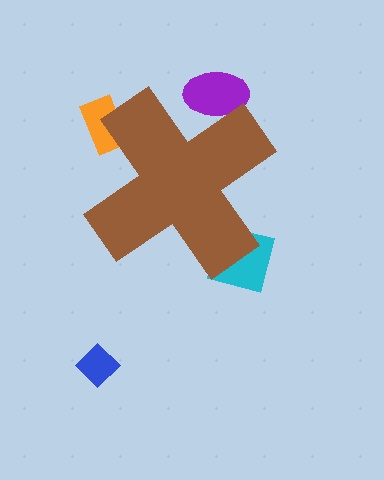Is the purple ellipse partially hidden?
Yes, the purple ellipse is partially hidden behind the brown cross.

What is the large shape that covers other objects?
A brown cross.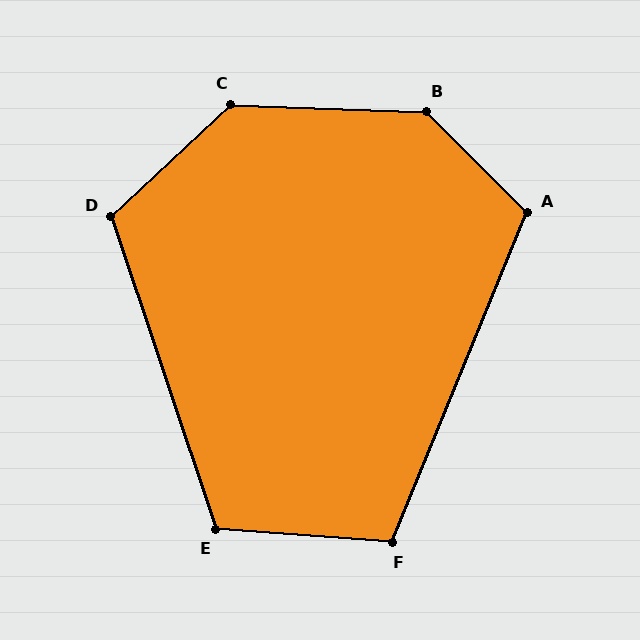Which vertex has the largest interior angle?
B, at approximately 137 degrees.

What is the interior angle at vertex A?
Approximately 113 degrees (obtuse).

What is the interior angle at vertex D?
Approximately 115 degrees (obtuse).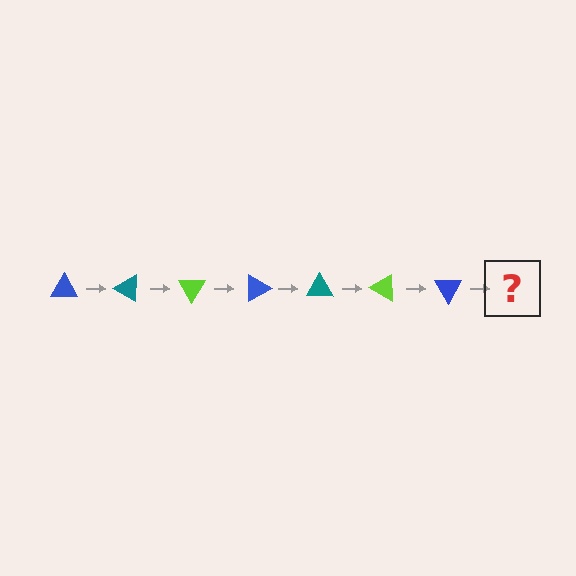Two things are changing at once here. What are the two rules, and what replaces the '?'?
The two rules are that it rotates 30 degrees each step and the color cycles through blue, teal, and lime. The '?' should be a teal triangle, rotated 210 degrees from the start.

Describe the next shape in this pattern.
It should be a teal triangle, rotated 210 degrees from the start.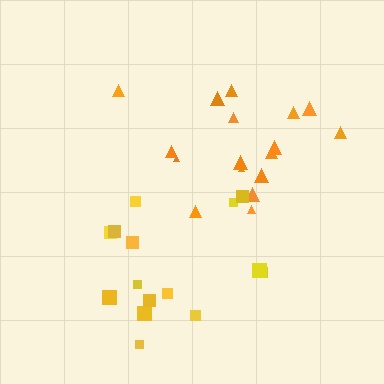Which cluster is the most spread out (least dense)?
Yellow.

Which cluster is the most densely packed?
Orange.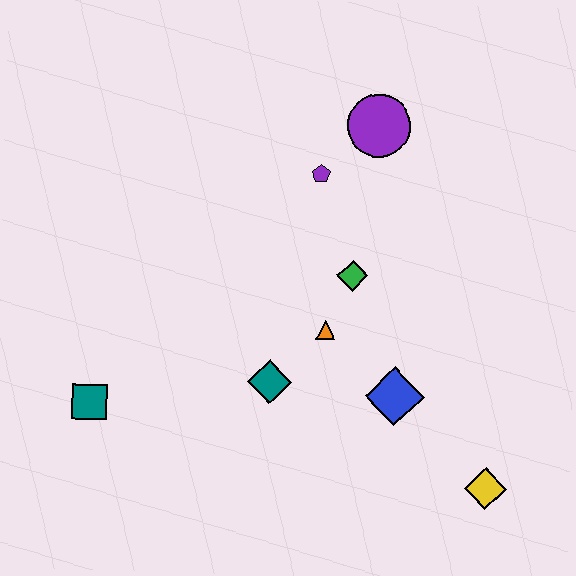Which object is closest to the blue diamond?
The orange triangle is closest to the blue diamond.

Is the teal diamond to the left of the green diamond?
Yes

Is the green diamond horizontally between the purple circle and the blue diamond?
No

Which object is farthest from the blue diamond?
The teal square is farthest from the blue diamond.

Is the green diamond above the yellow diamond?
Yes